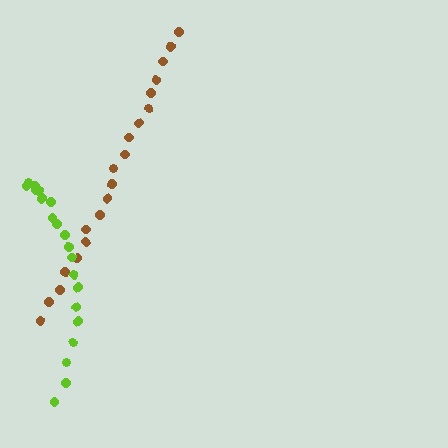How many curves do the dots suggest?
There are 2 distinct paths.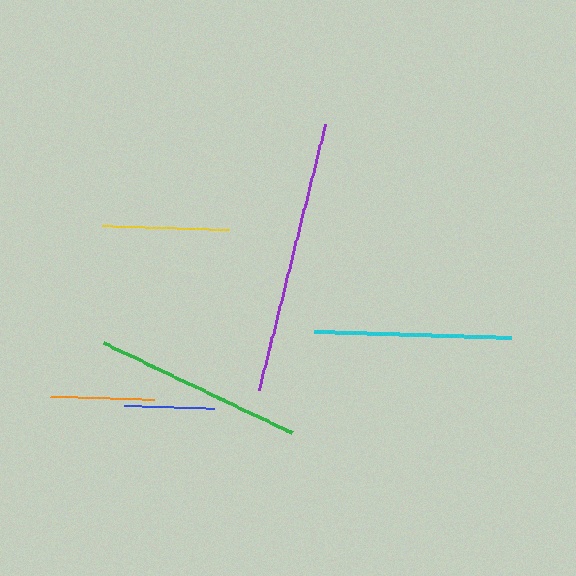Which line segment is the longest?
The purple line is the longest at approximately 275 pixels.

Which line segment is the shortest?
The blue line is the shortest at approximately 90 pixels.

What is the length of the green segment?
The green segment is approximately 209 pixels long.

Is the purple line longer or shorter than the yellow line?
The purple line is longer than the yellow line.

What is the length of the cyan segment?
The cyan segment is approximately 197 pixels long.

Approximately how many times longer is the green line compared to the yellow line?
The green line is approximately 1.7 times the length of the yellow line.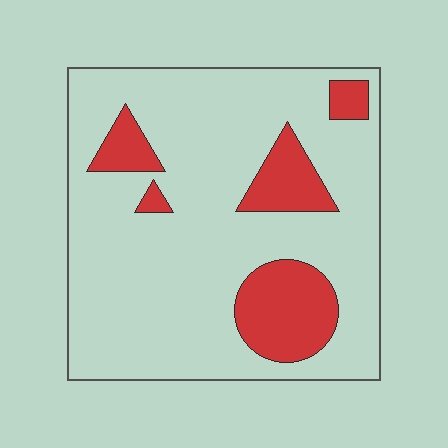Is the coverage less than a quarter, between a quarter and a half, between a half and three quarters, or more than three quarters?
Less than a quarter.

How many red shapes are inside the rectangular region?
5.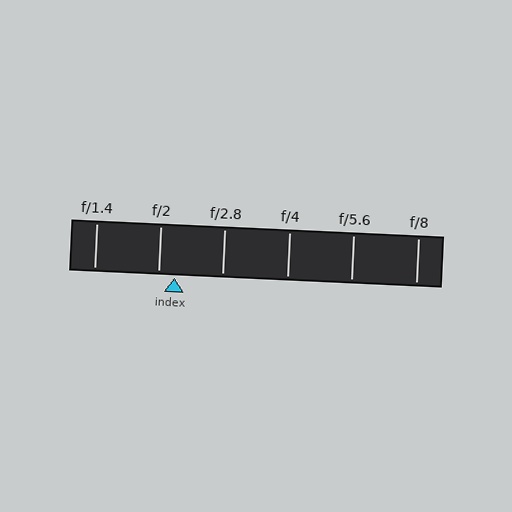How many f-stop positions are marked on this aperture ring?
There are 6 f-stop positions marked.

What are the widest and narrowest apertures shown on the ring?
The widest aperture shown is f/1.4 and the narrowest is f/8.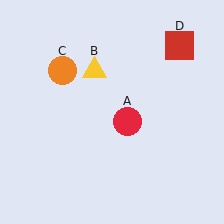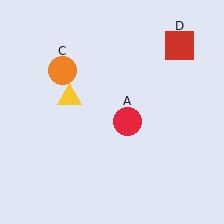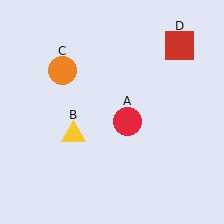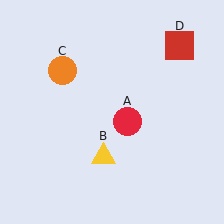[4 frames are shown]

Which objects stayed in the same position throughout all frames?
Red circle (object A) and orange circle (object C) and red square (object D) remained stationary.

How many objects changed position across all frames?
1 object changed position: yellow triangle (object B).